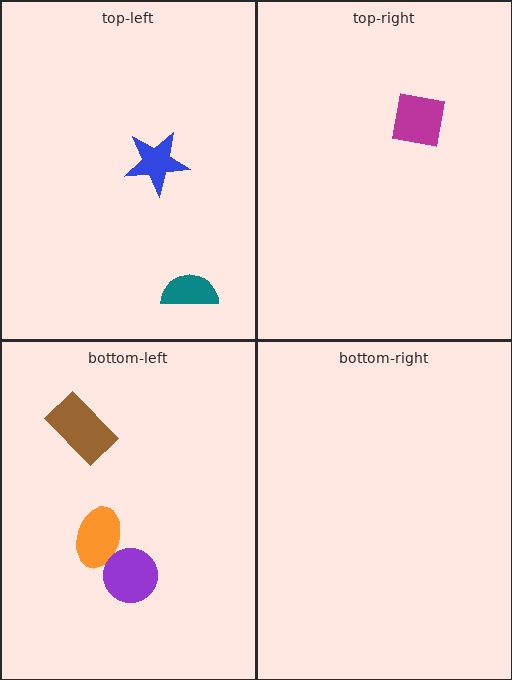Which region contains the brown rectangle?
The bottom-left region.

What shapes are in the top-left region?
The blue star, the teal semicircle.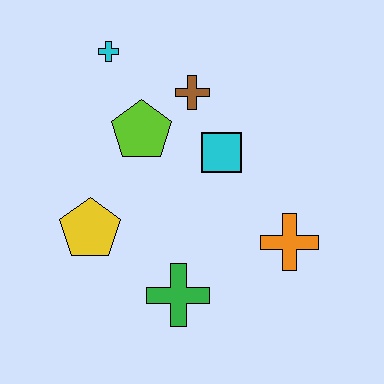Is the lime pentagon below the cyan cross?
Yes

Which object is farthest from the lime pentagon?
The orange cross is farthest from the lime pentagon.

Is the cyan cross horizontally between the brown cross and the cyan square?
No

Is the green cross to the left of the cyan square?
Yes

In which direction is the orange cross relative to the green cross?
The orange cross is to the right of the green cross.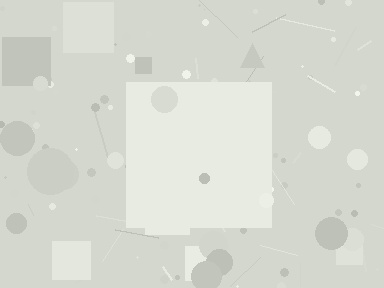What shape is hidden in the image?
A square is hidden in the image.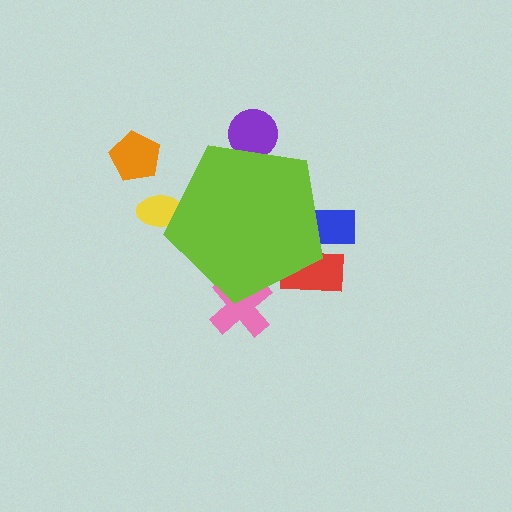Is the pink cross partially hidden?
Yes, the pink cross is partially hidden behind the lime pentagon.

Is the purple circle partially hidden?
Yes, the purple circle is partially hidden behind the lime pentagon.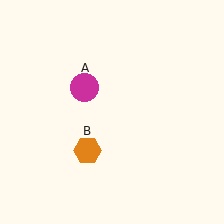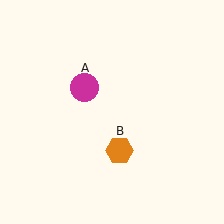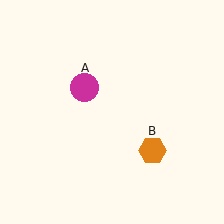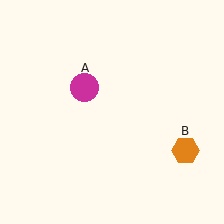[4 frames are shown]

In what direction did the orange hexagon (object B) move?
The orange hexagon (object B) moved right.